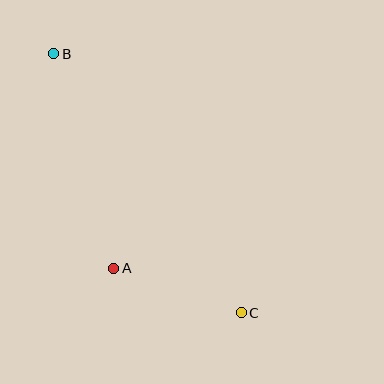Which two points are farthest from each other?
Points B and C are farthest from each other.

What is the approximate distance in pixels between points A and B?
The distance between A and B is approximately 223 pixels.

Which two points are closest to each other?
Points A and C are closest to each other.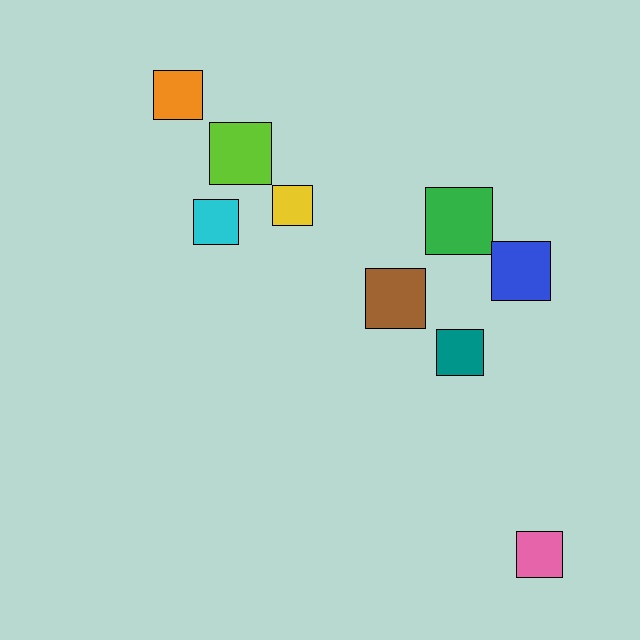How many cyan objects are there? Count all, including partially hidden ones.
There is 1 cyan object.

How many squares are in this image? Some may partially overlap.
There are 9 squares.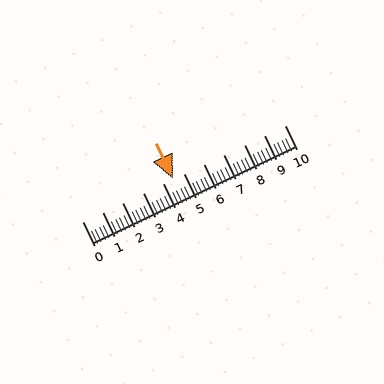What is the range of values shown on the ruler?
The ruler shows values from 0 to 10.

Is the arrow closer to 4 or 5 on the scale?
The arrow is closer to 5.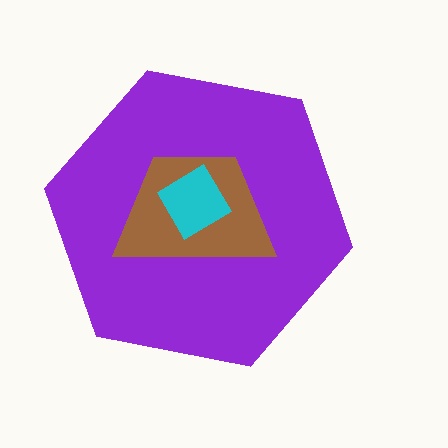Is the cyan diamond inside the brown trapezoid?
Yes.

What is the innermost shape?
The cyan diamond.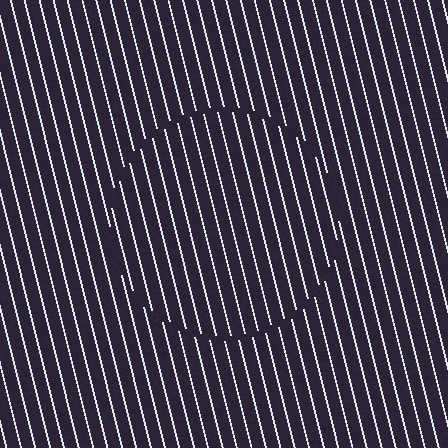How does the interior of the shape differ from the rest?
The interior of the shape contains the same grating, shifted by half a period — the contour is defined by the phase discontinuity where line-ends from the inner and outer gratings abut.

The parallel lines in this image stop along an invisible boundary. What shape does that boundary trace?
An illusory circle. The interior of the shape contains the same grating, shifted by half a period — the contour is defined by the phase discontinuity where line-ends from the inner and outer gratings abut.